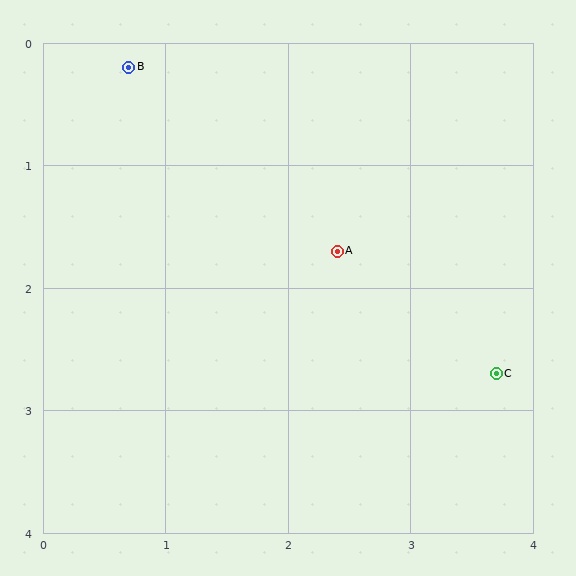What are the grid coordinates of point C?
Point C is at approximately (3.7, 2.7).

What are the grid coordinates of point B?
Point B is at approximately (0.7, 0.2).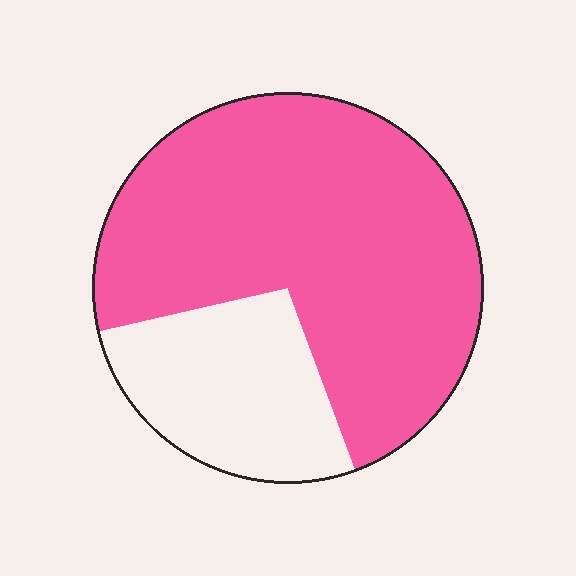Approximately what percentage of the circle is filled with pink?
Approximately 75%.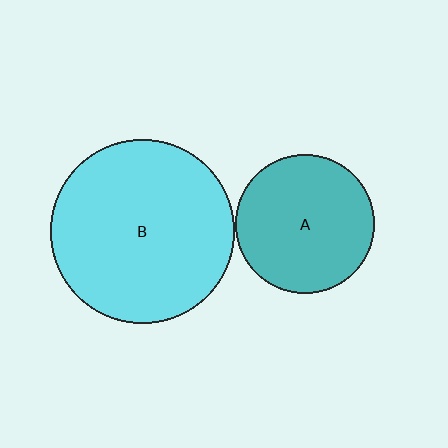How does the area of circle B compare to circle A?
Approximately 1.8 times.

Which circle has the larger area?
Circle B (cyan).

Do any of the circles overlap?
No, none of the circles overlap.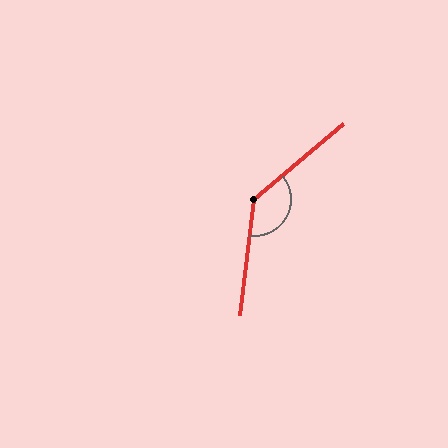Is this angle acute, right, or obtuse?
It is obtuse.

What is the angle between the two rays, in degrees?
Approximately 137 degrees.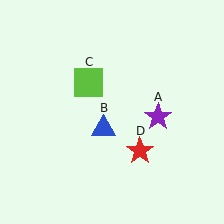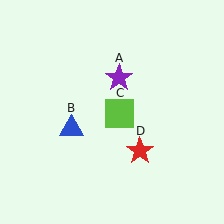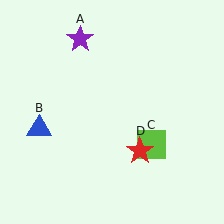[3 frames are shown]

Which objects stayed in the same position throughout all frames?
Red star (object D) remained stationary.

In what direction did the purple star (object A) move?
The purple star (object A) moved up and to the left.